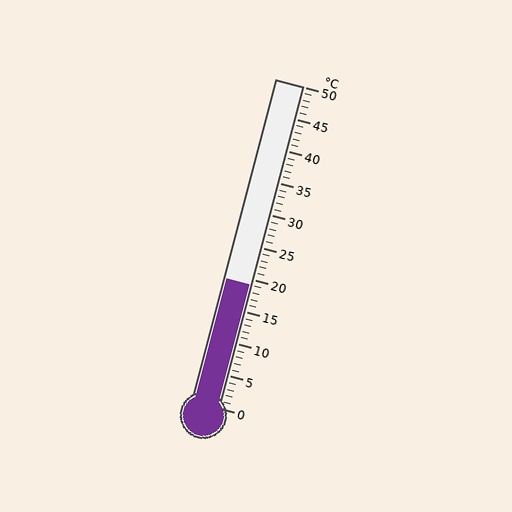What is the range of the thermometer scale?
The thermometer scale ranges from 0°C to 50°C.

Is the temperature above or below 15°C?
The temperature is above 15°C.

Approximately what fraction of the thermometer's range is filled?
The thermometer is filled to approximately 40% of its range.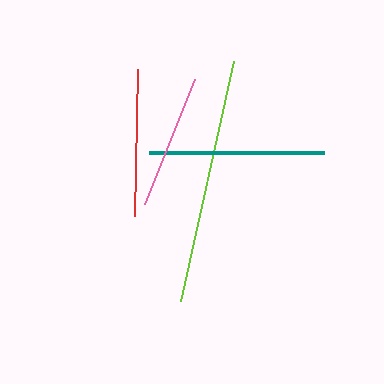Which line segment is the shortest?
The pink line is the shortest at approximately 135 pixels.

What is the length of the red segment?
The red segment is approximately 147 pixels long.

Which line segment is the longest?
The lime line is the longest at approximately 246 pixels.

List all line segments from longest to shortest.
From longest to shortest: lime, teal, red, pink.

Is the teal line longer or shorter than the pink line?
The teal line is longer than the pink line.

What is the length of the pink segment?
The pink segment is approximately 135 pixels long.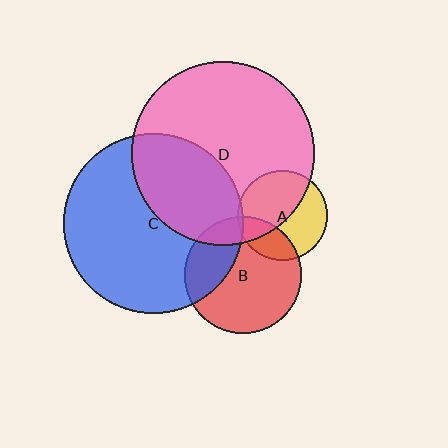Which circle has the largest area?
Circle D (pink).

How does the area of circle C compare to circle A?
Approximately 4.0 times.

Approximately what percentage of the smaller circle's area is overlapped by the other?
Approximately 35%.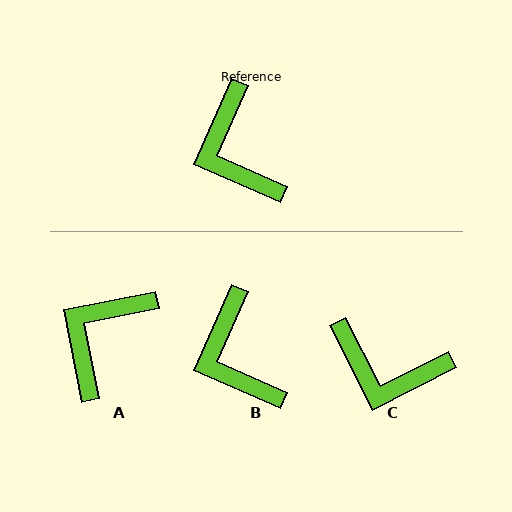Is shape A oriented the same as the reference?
No, it is off by about 55 degrees.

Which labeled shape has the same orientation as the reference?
B.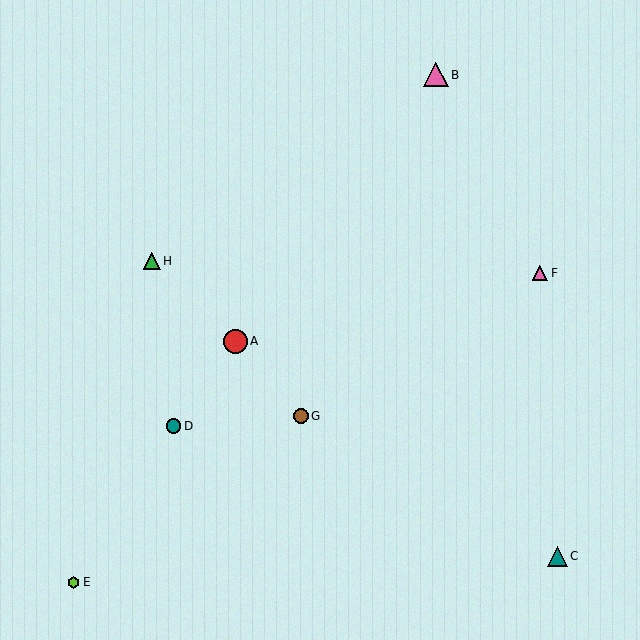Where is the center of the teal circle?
The center of the teal circle is at (174, 426).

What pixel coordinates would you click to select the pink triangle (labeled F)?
Click at (540, 273) to select the pink triangle F.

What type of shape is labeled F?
Shape F is a pink triangle.